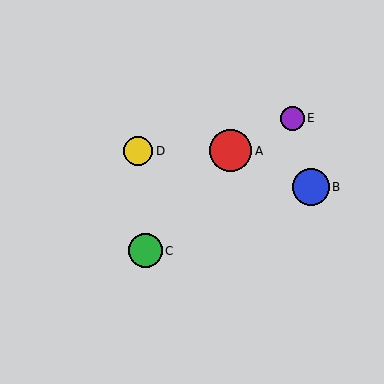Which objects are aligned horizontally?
Objects A, D are aligned horizontally.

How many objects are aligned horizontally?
2 objects (A, D) are aligned horizontally.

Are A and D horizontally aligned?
Yes, both are at y≈151.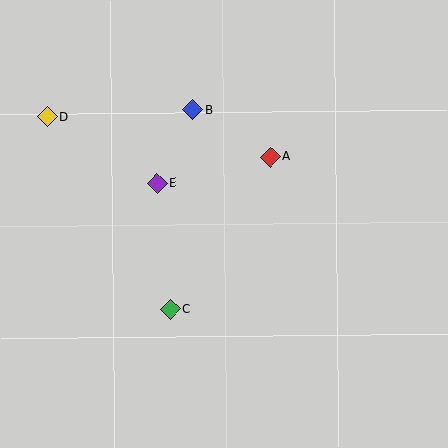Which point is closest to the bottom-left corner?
Point C is closest to the bottom-left corner.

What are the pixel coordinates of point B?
Point B is at (192, 110).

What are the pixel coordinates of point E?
Point E is at (157, 183).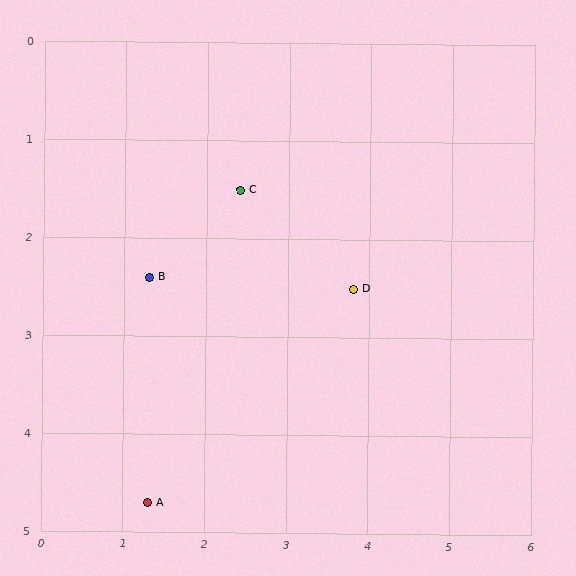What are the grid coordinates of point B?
Point B is at approximately (1.3, 2.4).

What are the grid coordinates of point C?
Point C is at approximately (2.4, 1.5).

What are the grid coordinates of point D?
Point D is at approximately (3.8, 2.5).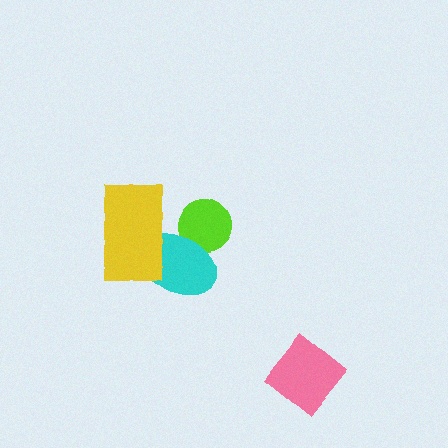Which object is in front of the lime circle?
The cyan ellipse is in front of the lime circle.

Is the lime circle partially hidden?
Yes, it is partially covered by another shape.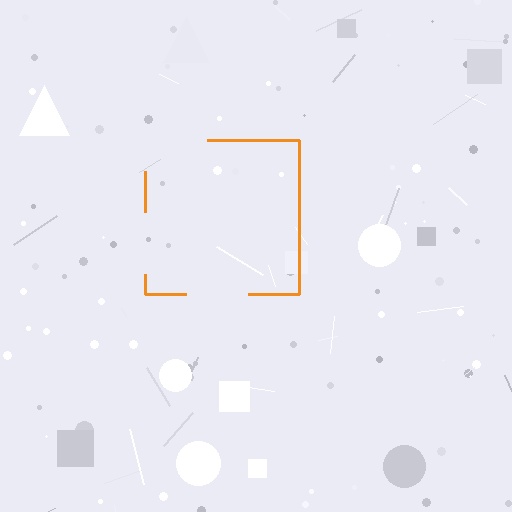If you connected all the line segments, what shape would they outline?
They would outline a square.